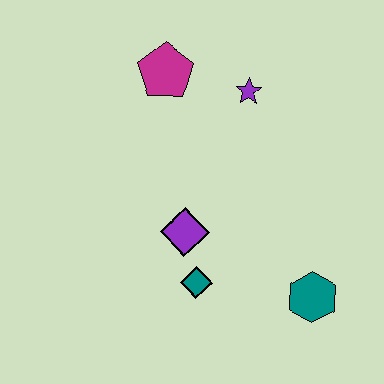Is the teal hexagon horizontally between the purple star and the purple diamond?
No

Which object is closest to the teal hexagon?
The teal diamond is closest to the teal hexagon.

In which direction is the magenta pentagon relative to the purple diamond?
The magenta pentagon is above the purple diamond.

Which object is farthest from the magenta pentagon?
The teal hexagon is farthest from the magenta pentagon.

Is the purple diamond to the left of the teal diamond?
Yes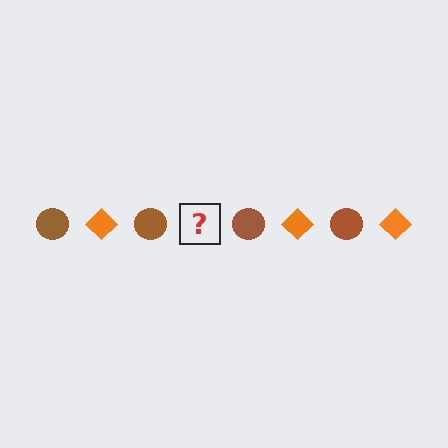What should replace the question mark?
The question mark should be replaced with an orange diamond.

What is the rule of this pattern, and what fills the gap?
The rule is that the pattern alternates between brown circle and orange diamond. The gap should be filled with an orange diamond.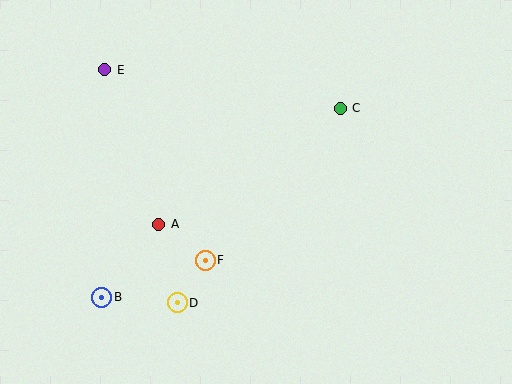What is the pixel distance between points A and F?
The distance between A and F is 59 pixels.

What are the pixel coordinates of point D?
Point D is at (177, 303).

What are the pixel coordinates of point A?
Point A is at (159, 224).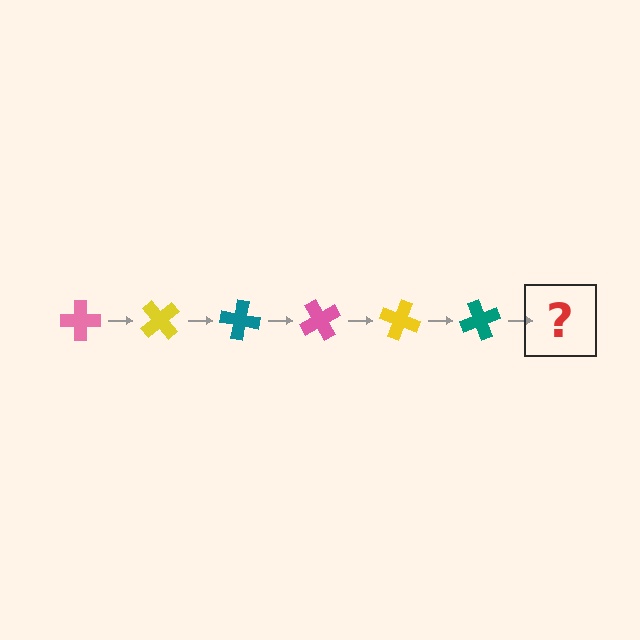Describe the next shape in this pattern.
It should be a pink cross, rotated 300 degrees from the start.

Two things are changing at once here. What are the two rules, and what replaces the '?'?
The two rules are that it rotates 50 degrees each step and the color cycles through pink, yellow, and teal. The '?' should be a pink cross, rotated 300 degrees from the start.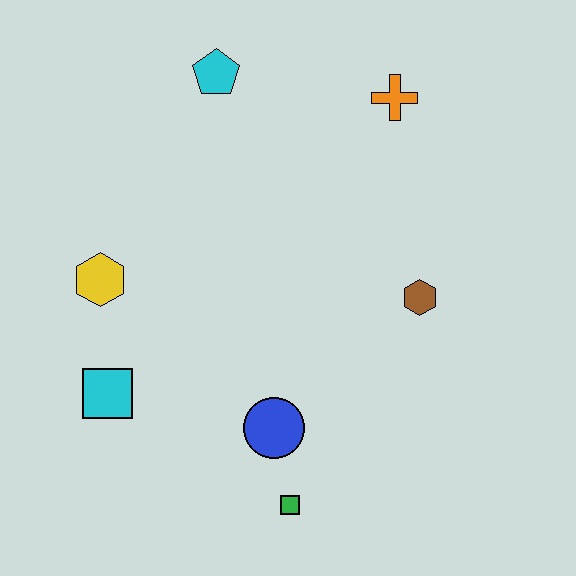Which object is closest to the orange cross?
The cyan pentagon is closest to the orange cross.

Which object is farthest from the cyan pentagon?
The green square is farthest from the cyan pentagon.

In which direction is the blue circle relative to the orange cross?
The blue circle is below the orange cross.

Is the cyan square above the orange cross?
No